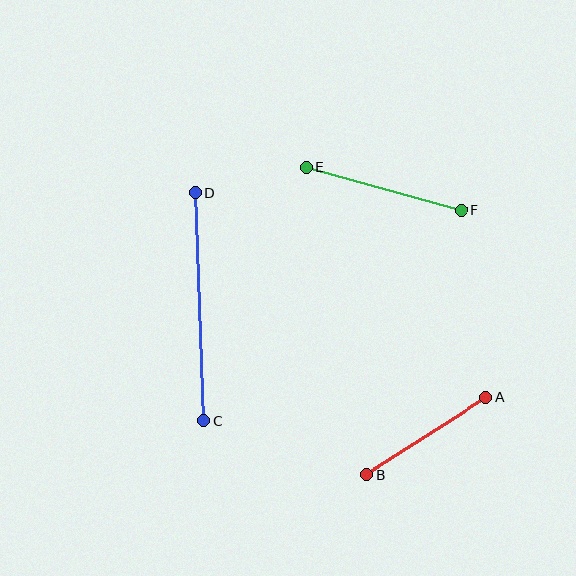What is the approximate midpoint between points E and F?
The midpoint is at approximately (384, 189) pixels.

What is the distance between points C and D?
The distance is approximately 229 pixels.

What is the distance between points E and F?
The distance is approximately 161 pixels.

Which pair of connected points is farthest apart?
Points C and D are farthest apart.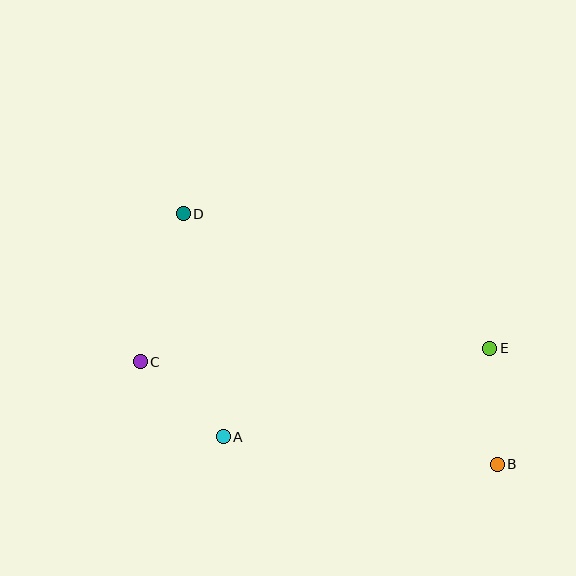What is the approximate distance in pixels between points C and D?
The distance between C and D is approximately 154 pixels.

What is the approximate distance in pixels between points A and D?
The distance between A and D is approximately 227 pixels.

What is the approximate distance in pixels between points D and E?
The distance between D and E is approximately 335 pixels.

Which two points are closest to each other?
Points A and C are closest to each other.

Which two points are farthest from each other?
Points B and D are farthest from each other.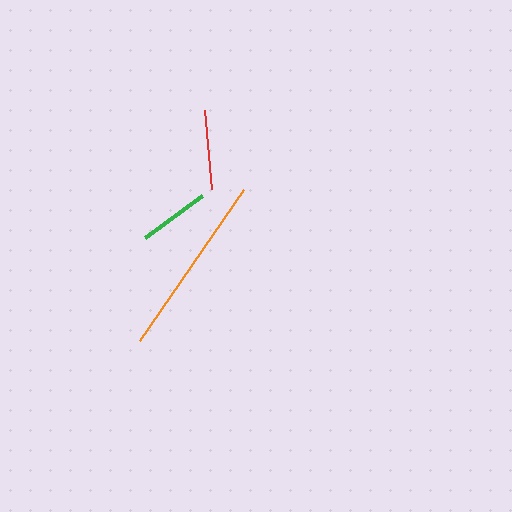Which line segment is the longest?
The orange line is the longest at approximately 184 pixels.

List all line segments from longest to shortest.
From longest to shortest: orange, red, green.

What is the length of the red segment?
The red segment is approximately 79 pixels long.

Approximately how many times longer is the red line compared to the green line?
The red line is approximately 1.1 times the length of the green line.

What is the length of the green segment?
The green segment is approximately 70 pixels long.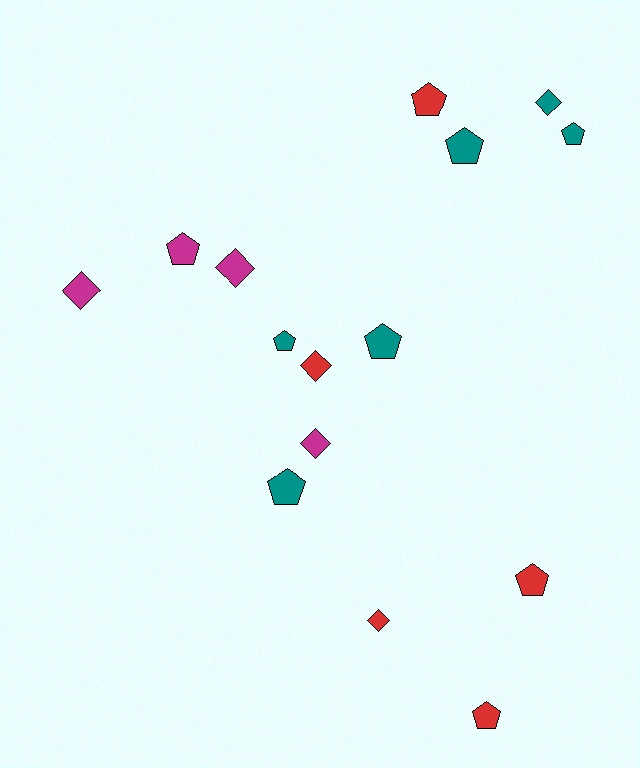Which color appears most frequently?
Teal, with 6 objects.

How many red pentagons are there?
There are 3 red pentagons.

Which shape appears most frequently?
Pentagon, with 9 objects.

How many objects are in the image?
There are 15 objects.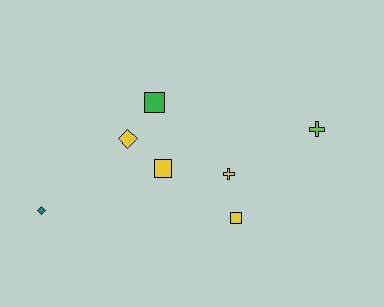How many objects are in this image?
There are 7 objects.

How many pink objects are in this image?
There are no pink objects.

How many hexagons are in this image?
There are no hexagons.